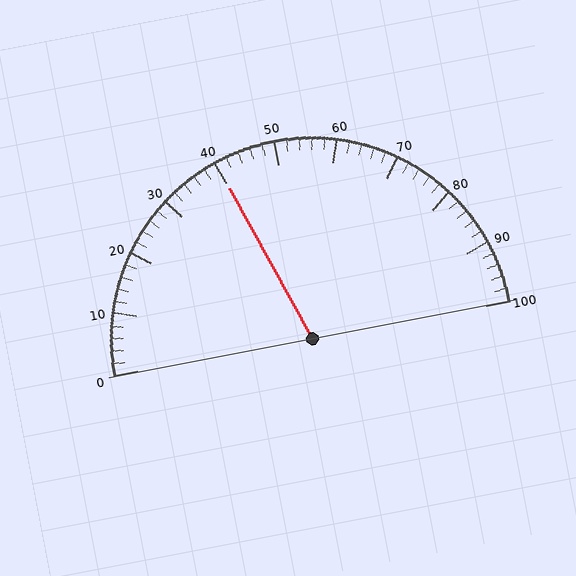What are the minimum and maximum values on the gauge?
The gauge ranges from 0 to 100.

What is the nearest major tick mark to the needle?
The nearest major tick mark is 40.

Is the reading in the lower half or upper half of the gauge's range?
The reading is in the lower half of the range (0 to 100).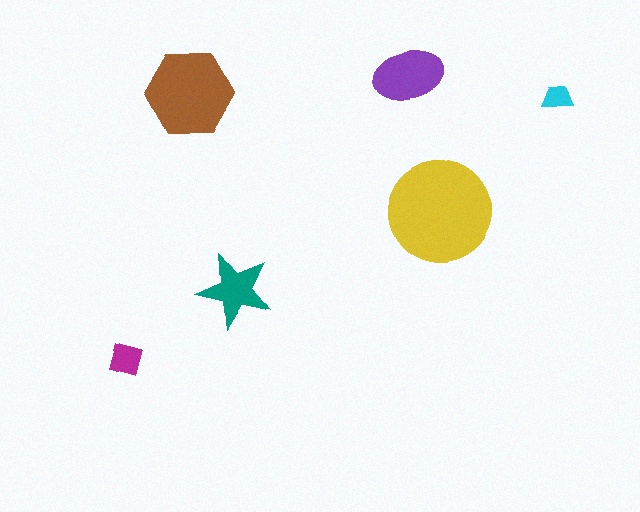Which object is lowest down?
The magenta diamond is bottommost.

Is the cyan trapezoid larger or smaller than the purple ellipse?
Smaller.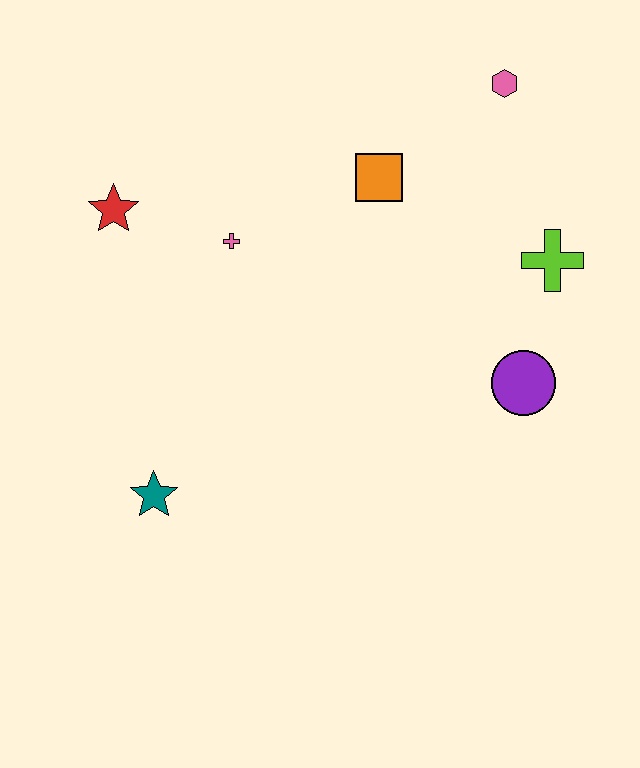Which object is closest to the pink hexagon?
The orange square is closest to the pink hexagon.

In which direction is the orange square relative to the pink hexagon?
The orange square is to the left of the pink hexagon.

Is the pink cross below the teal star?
No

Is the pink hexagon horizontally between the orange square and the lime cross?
Yes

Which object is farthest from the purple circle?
The red star is farthest from the purple circle.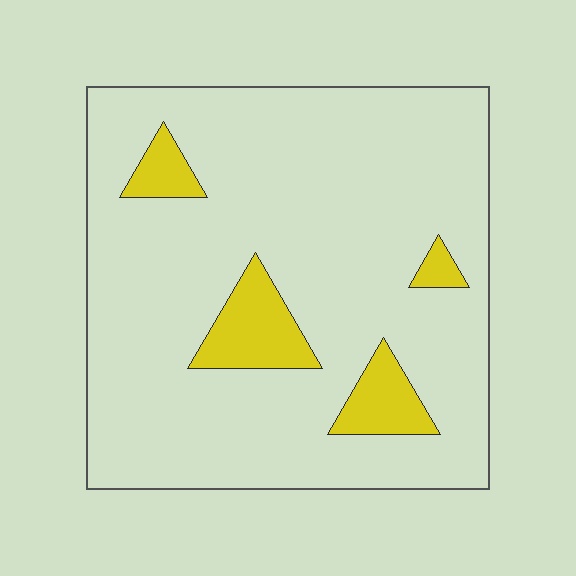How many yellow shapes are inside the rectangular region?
4.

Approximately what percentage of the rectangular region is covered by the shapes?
Approximately 10%.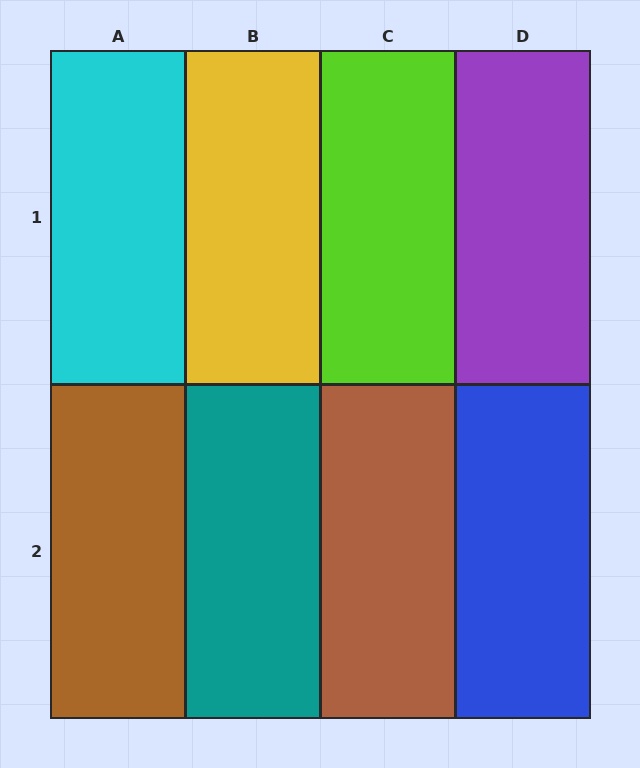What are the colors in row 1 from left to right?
Cyan, yellow, lime, purple.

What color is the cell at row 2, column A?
Brown.